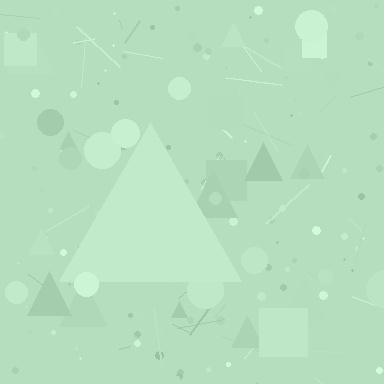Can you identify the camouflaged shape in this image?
The camouflaged shape is a triangle.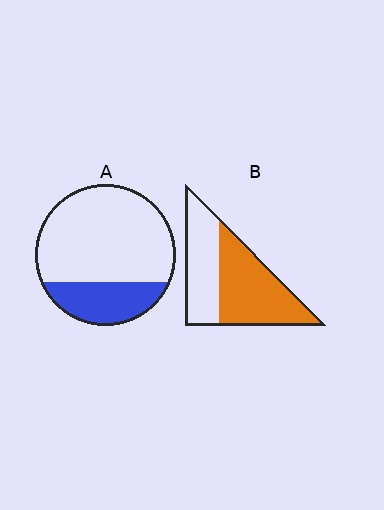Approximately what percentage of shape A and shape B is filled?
A is approximately 25% and B is approximately 60%.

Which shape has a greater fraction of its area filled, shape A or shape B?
Shape B.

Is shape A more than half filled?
No.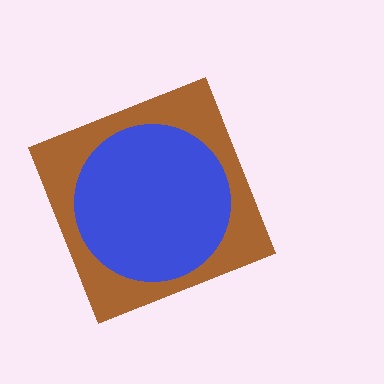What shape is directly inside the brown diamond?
The blue circle.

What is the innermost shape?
The blue circle.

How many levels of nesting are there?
2.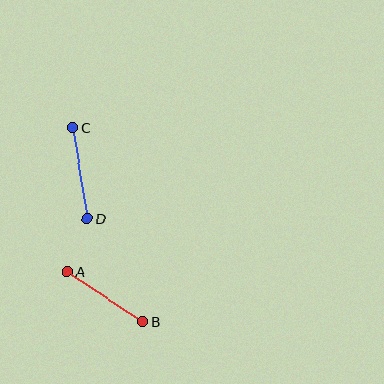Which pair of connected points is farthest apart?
Points C and D are farthest apart.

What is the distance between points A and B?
The distance is approximately 90 pixels.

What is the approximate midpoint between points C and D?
The midpoint is at approximately (80, 173) pixels.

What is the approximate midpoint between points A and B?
The midpoint is at approximately (105, 297) pixels.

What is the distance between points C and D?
The distance is approximately 92 pixels.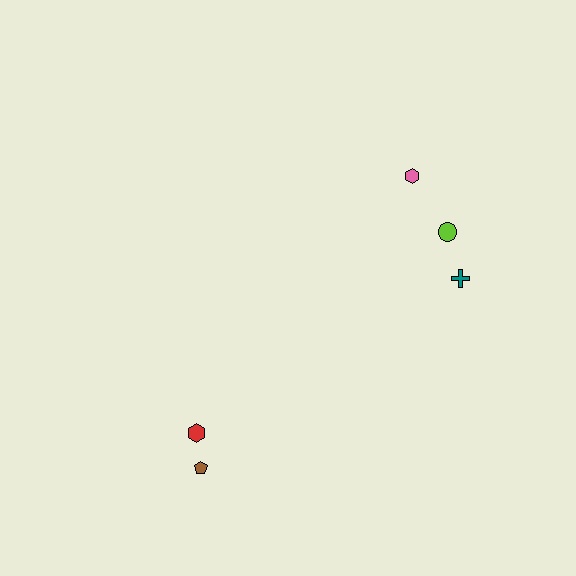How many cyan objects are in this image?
There are no cyan objects.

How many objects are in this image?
There are 5 objects.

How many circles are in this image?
There is 1 circle.